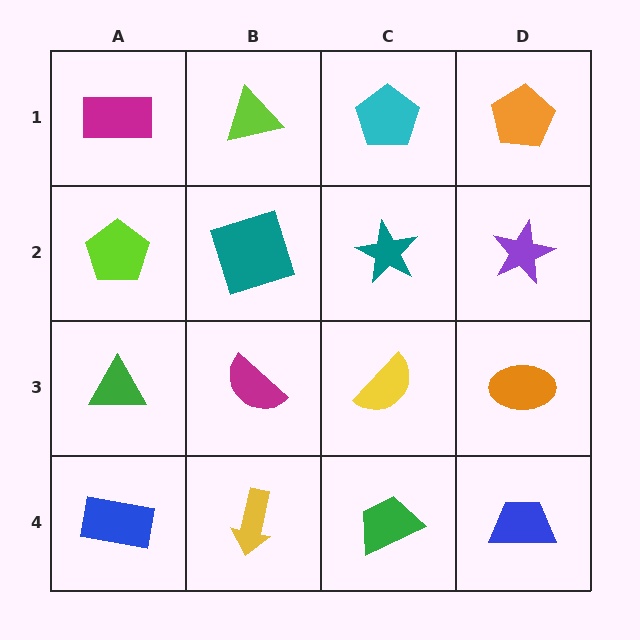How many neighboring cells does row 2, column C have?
4.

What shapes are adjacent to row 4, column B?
A magenta semicircle (row 3, column B), a blue rectangle (row 4, column A), a green trapezoid (row 4, column C).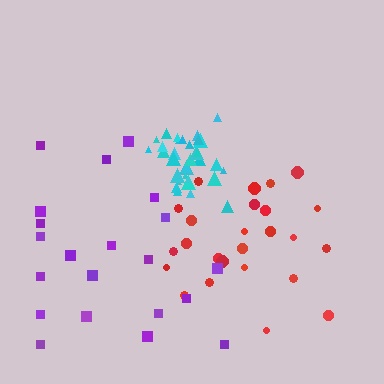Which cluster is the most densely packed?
Cyan.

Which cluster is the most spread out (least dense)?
Purple.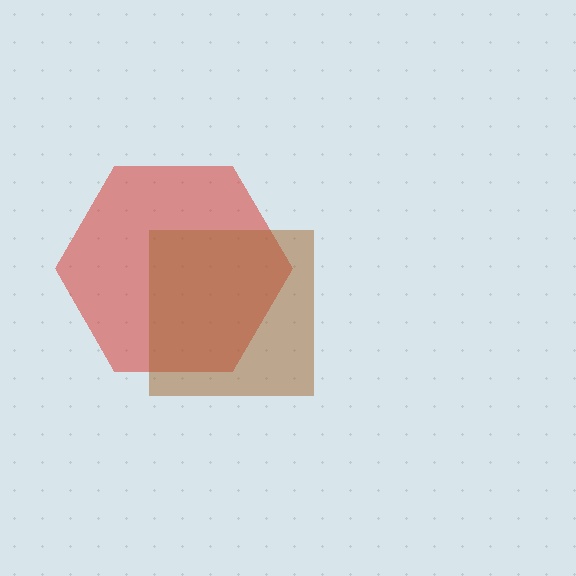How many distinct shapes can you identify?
There are 2 distinct shapes: a red hexagon, a brown square.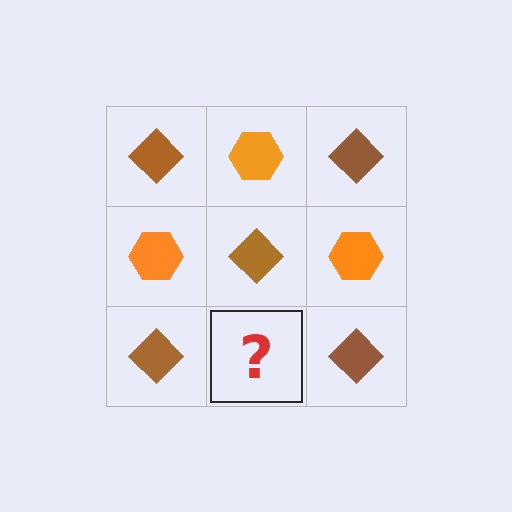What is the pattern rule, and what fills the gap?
The rule is that it alternates brown diamond and orange hexagon in a checkerboard pattern. The gap should be filled with an orange hexagon.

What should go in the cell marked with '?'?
The missing cell should contain an orange hexagon.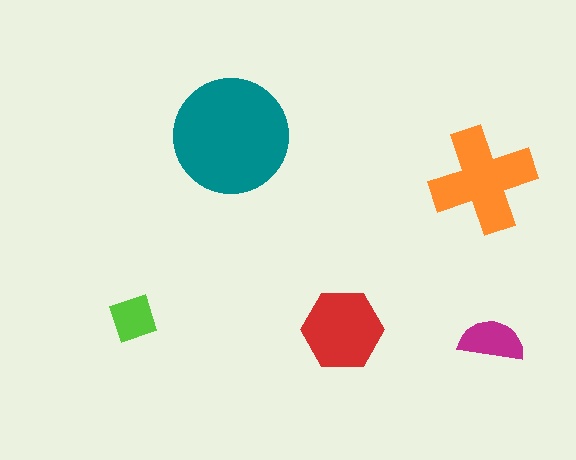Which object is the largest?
The teal circle.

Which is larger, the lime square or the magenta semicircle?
The magenta semicircle.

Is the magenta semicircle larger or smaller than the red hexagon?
Smaller.